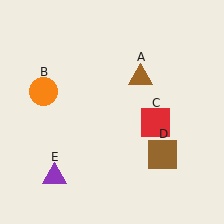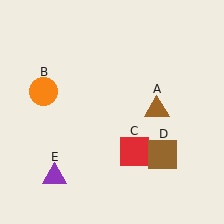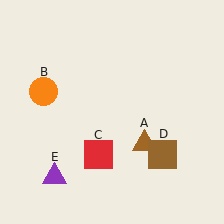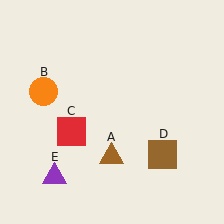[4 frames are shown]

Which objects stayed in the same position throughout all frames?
Orange circle (object B) and brown square (object D) and purple triangle (object E) remained stationary.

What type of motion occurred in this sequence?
The brown triangle (object A), red square (object C) rotated clockwise around the center of the scene.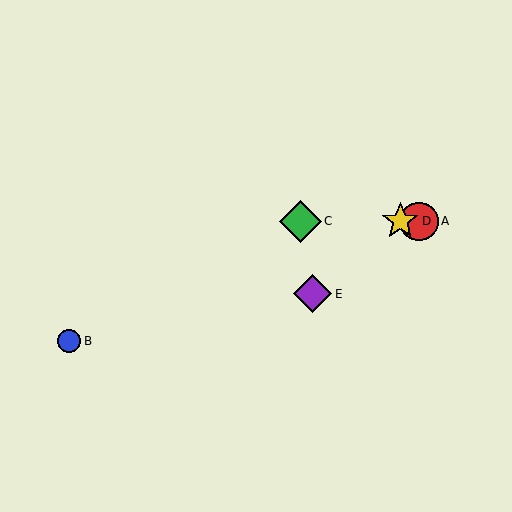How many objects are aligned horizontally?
3 objects (A, C, D) are aligned horizontally.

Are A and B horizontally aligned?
No, A is at y≈221 and B is at y≈341.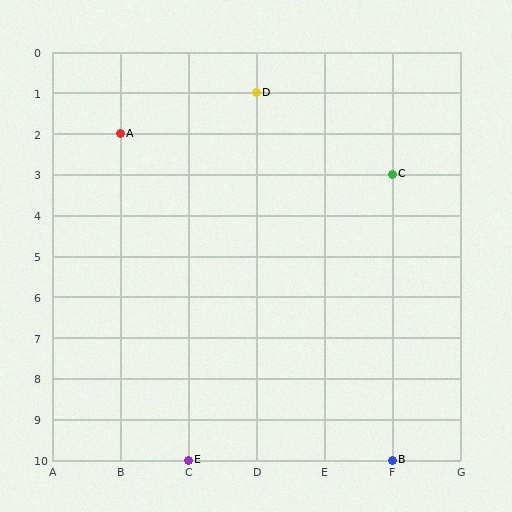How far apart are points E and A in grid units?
Points E and A are 1 column and 8 rows apart (about 8.1 grid units diagonally).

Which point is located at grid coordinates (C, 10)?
Point E is at (C, 10).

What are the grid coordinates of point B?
Point B is at grid coordinates (F, 10).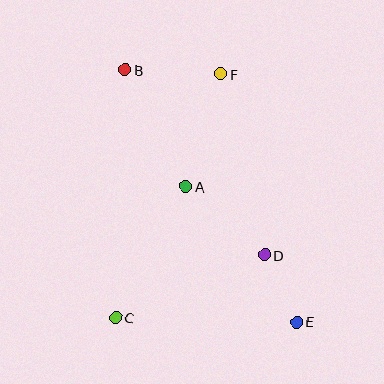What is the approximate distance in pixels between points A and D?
The distance between A and D is approximately 104 pixels.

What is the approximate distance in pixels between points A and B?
The distance between A and B is approximately 132 pixels.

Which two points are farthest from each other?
Points B and E are farthest from each other.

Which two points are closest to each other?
Points D and E are closest to each other.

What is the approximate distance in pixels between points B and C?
The distance between B and C is approximately 248 pixels.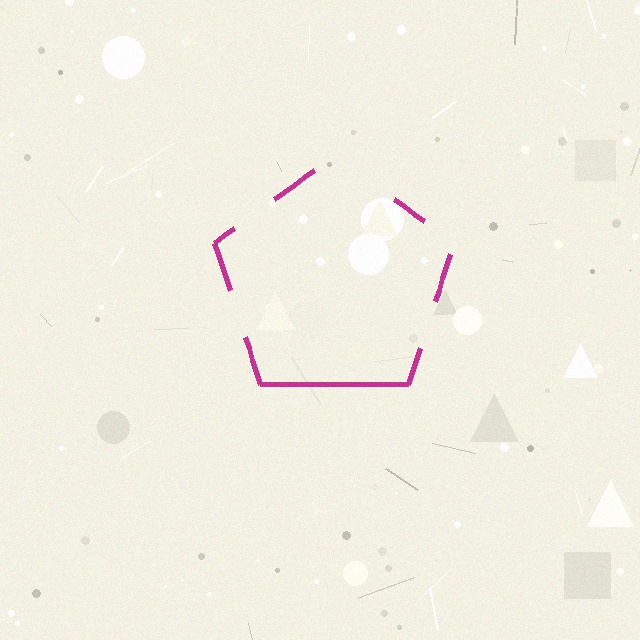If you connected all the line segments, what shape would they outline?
They would outline a pentagon.